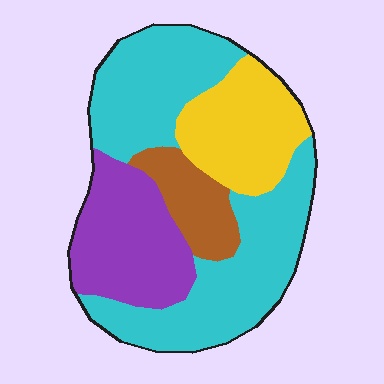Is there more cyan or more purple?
Cyan.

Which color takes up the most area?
Cyan, at roughly 50%.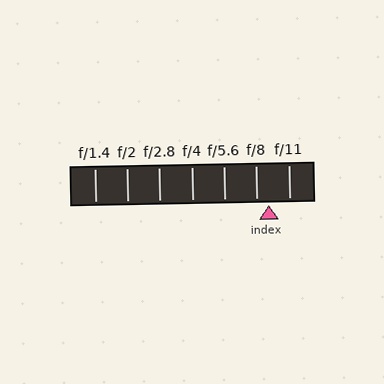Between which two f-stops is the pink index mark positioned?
The index mark is between f/8 and f/11.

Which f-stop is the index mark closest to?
The index mark is closest to f/8.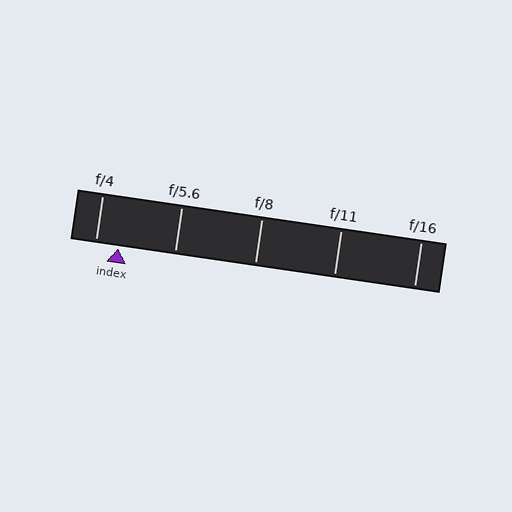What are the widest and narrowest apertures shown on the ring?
The widest aperture shown is f/4 and the narrowest is f/16.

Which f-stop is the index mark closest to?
The index mark is closest to f/4.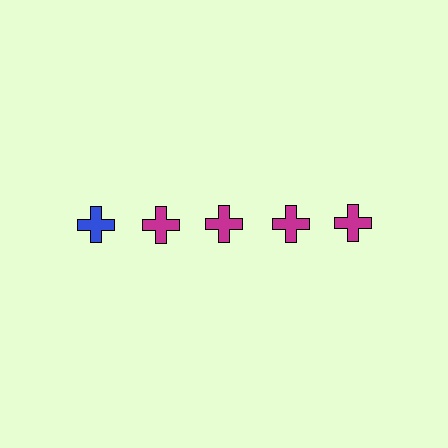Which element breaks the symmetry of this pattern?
The blue cross in the top row, leftmost column breaks the symmetry. All other shapes are magenta crosses.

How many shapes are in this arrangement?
There are 5 shapes arranged in a grid pattern.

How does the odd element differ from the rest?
It has a different color: blue instead of magenta.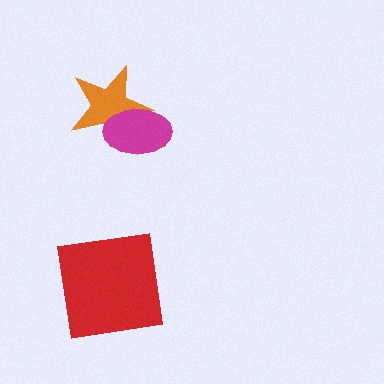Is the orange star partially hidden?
Yes, it is partially covered by another shape.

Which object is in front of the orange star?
The magenta ellipse is in front of the orange star.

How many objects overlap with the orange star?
1 object overlaps with the orange star.